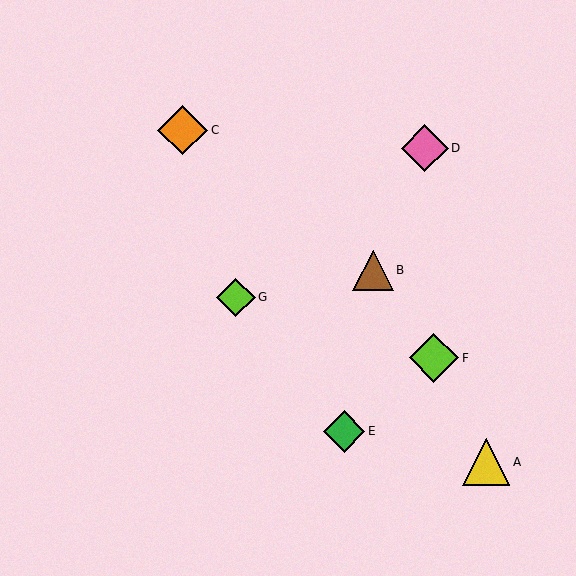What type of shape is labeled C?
Shape C is an orange diamond.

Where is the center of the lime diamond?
The center of the lime diamond is at (434, 358).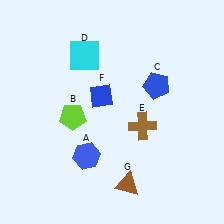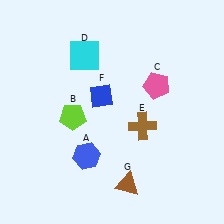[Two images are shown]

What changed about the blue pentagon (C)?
In Image 1, C is blue. In Image 2, it changed to pink.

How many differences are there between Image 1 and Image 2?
There is 1 difference between the two images.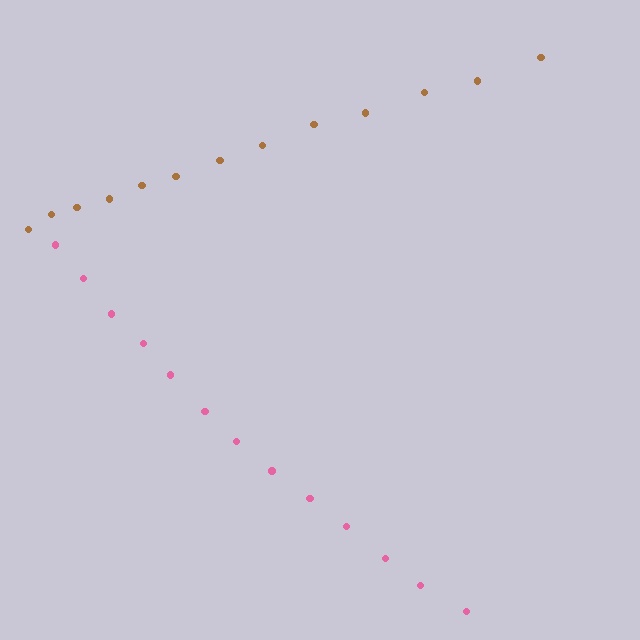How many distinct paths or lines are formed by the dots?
There are 2 distinct paths.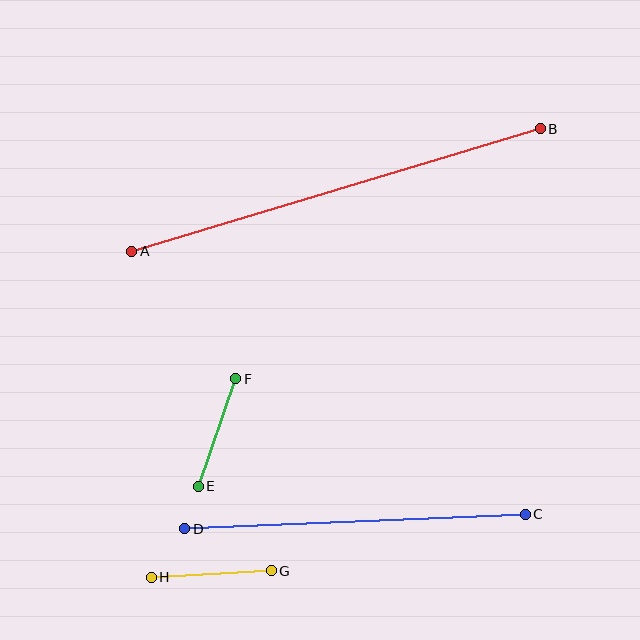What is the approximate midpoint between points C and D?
The midpoint is at approximately (355, 522) pixels.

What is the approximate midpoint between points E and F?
The midpoint is at approximately (217, 432) pixels.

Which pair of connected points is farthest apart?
Points A and B are farthest apart.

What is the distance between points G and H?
The distance is approximately 120 pixels.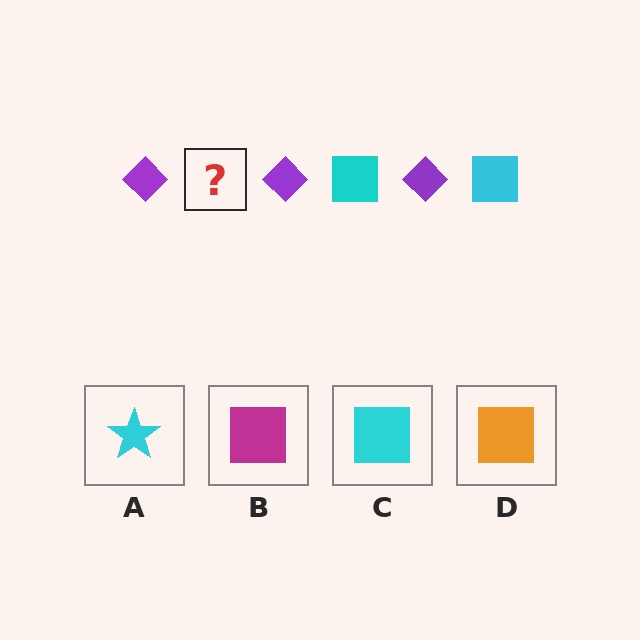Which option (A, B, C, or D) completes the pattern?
C.